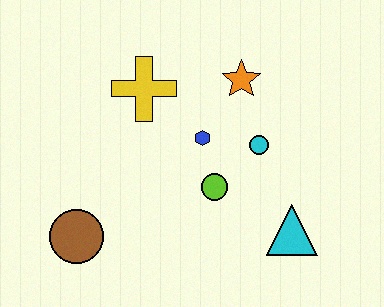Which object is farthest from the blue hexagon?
The brown circle is farthest from the blue hexagon.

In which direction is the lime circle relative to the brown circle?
The lime circle is to the right of the brown circle.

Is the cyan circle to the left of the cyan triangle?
Yes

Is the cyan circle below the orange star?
Yes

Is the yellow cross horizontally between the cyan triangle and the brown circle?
Yes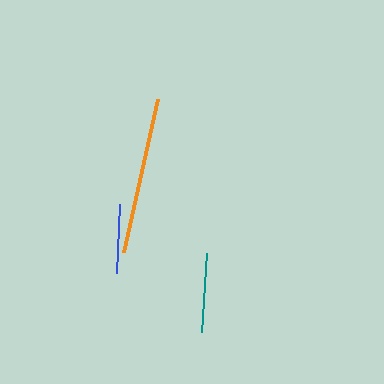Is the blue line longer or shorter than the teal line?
The teal line is longer than the blue line.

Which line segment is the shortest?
The blue line is the shortest at approximately 69 pixels.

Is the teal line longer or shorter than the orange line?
The orange line is longer than the teal line.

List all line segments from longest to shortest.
From longest to shortest: orange, teal, blue.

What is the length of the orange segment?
The orange segment is approximately 157 pixels long.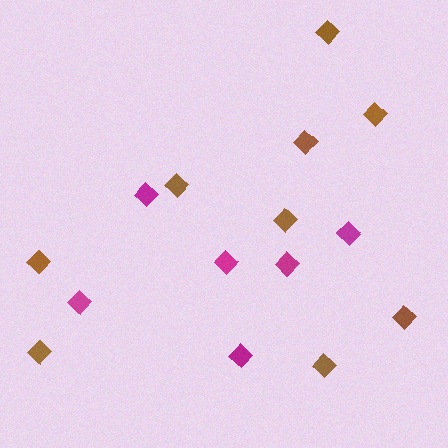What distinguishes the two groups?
There are 2 groups: one group of magenta diamonds (6) and one group of brown diamonds (9).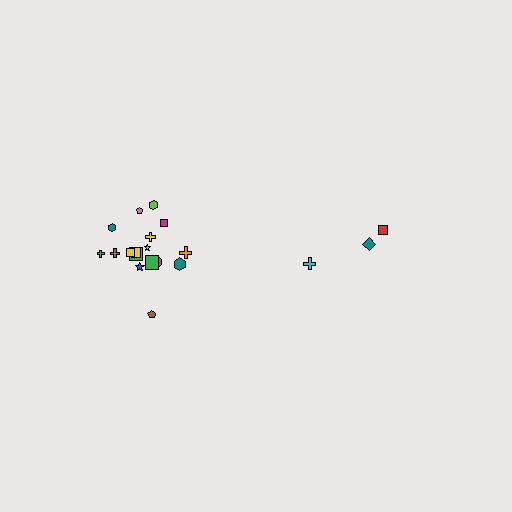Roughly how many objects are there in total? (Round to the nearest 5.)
Roughly 20 objects in total.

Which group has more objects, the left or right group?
The left group.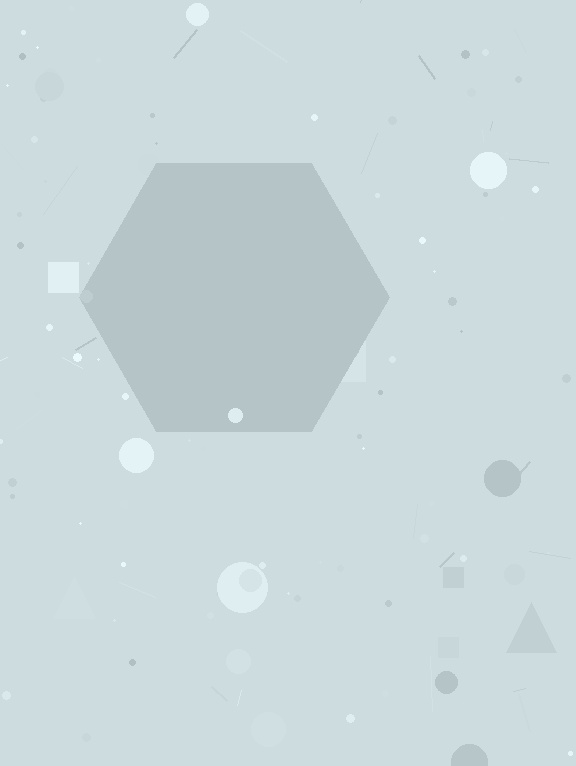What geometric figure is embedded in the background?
A hexagon is embedded in the background.